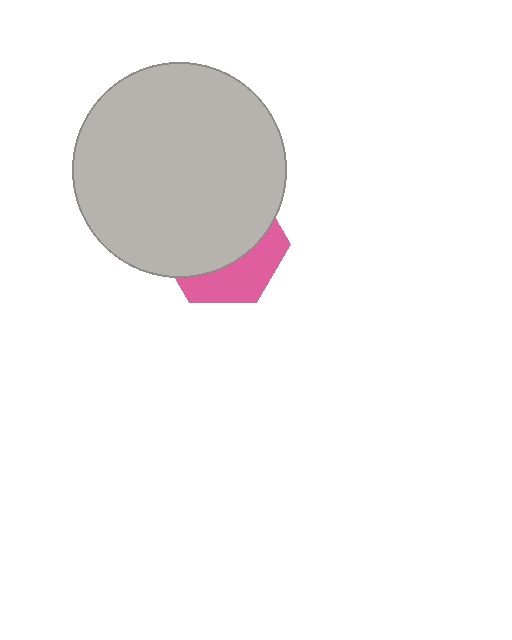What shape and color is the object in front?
The object in front is a light gray circle.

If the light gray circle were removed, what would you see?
You would see the complete pink hexagon.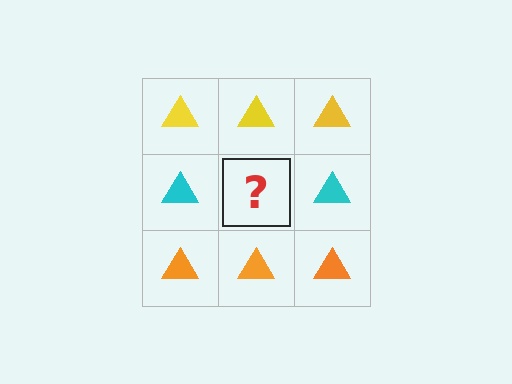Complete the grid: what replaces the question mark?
The question mark should be replaced with a cyan triangle.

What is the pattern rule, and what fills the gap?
The rule is that each row has a consistent color. The gap should be filled with a cyan triangle.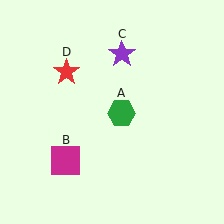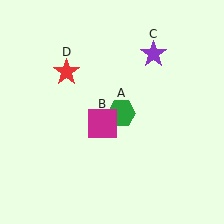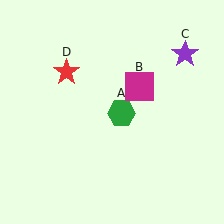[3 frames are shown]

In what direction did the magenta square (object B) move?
The magenta square (object B) moved up and to the right.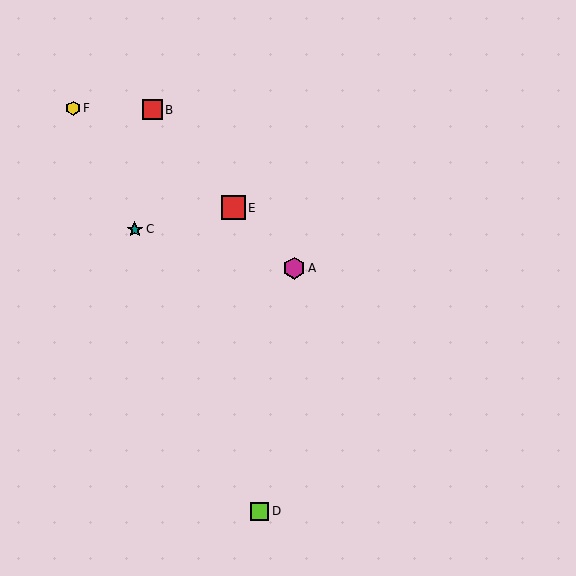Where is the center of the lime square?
The center of the lime square is at (260, 511).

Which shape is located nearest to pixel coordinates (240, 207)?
The red square (labeled E) at (233, 208) is nearest to that location.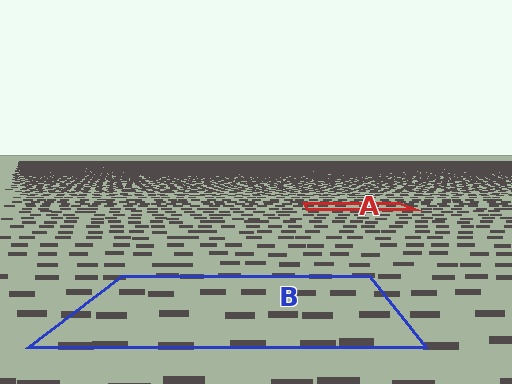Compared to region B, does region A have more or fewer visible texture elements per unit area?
Region A has more texture elements per unit area — they are packed more densely because it is farther away.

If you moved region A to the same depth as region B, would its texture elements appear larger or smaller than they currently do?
They would appear larger. At a closer depth, the same texture elements are projected at a bigger on-screen size.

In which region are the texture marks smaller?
The texture marks are smaller in region A, because it is farther away.